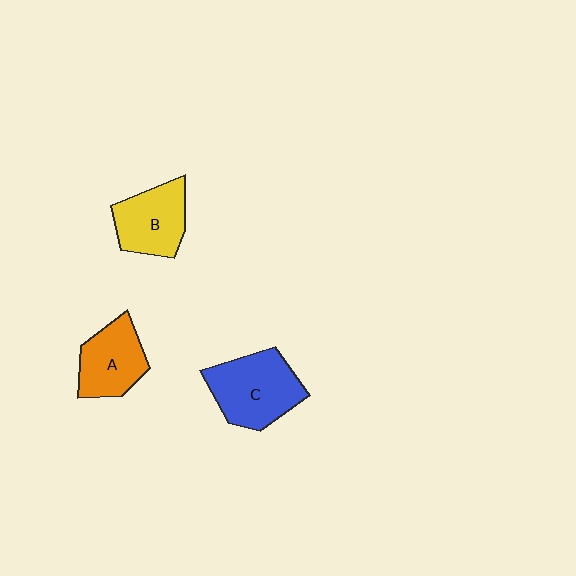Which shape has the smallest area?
Shape A (orange).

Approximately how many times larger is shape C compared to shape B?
Approximately 1.2 times.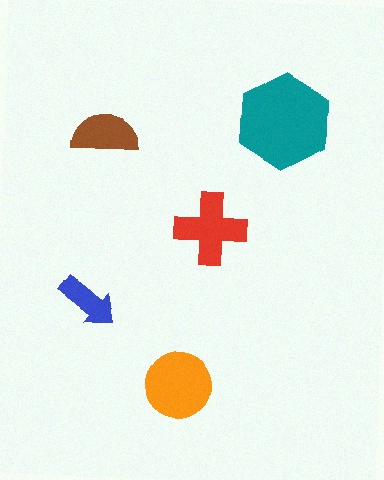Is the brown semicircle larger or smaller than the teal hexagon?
Smaller.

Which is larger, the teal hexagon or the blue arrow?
The teal hexagon.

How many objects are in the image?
There are 5 objects in the image.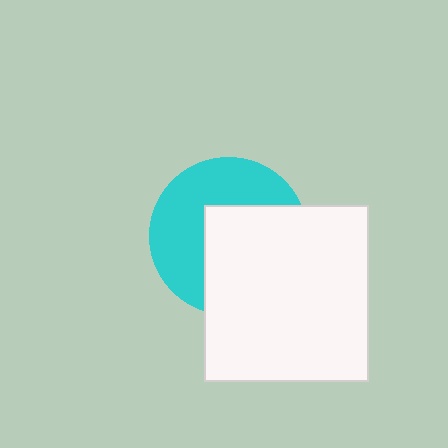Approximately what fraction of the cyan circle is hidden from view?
Roughly 51% of the cyan circle is hidden behind the white rectangle.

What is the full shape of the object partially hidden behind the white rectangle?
The partially hidden object is a cyan circle.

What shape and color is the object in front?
The object in front is a white rectangle.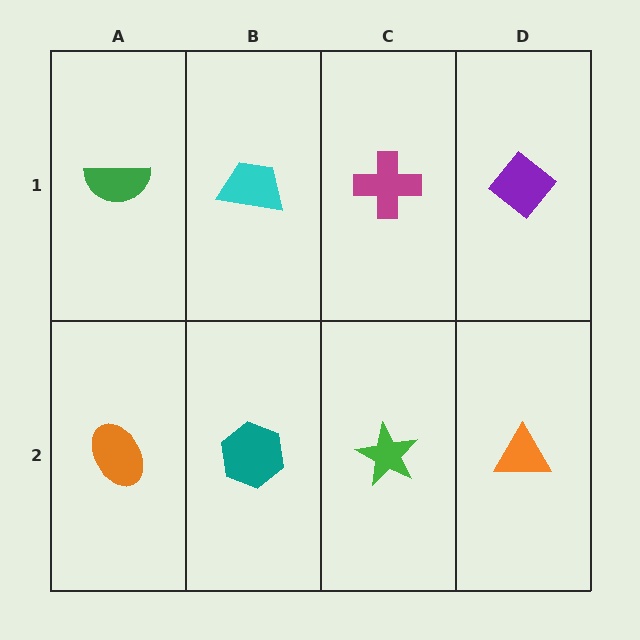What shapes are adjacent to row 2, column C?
A magenta cross (row 1, column C), a teal hexagon (row 2, column B), an orange triangle (row 2, column D).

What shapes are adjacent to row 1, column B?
A teal hexagon (row 2, column B), a green semicircle (row 1, column A), a magenta cross (row 1, column C).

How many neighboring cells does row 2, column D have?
2.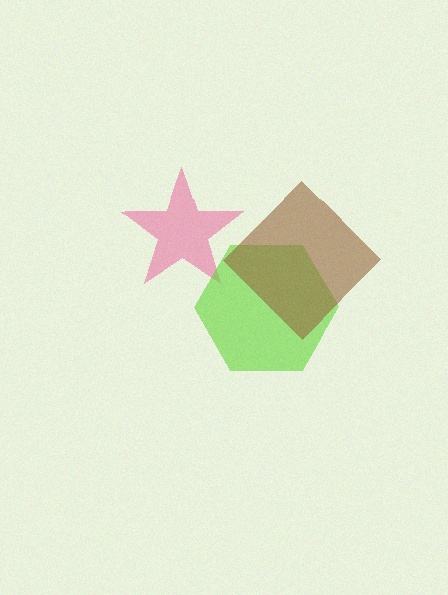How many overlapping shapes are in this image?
There are 3 overlapping shapes in the image.